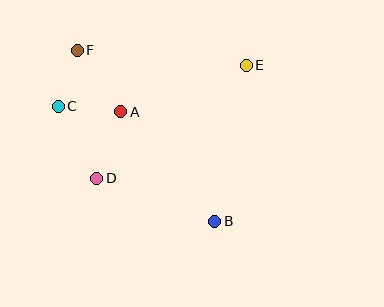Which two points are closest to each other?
Points C and F are closest to each other.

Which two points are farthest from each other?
Points B and F are farthest from each other.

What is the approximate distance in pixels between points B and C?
The distance between B and C is approximately 194 pixels.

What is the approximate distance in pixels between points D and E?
The distance between D and E is approximately 188 pixels.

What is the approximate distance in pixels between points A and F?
The distance between A and F is approximately 75 pixels.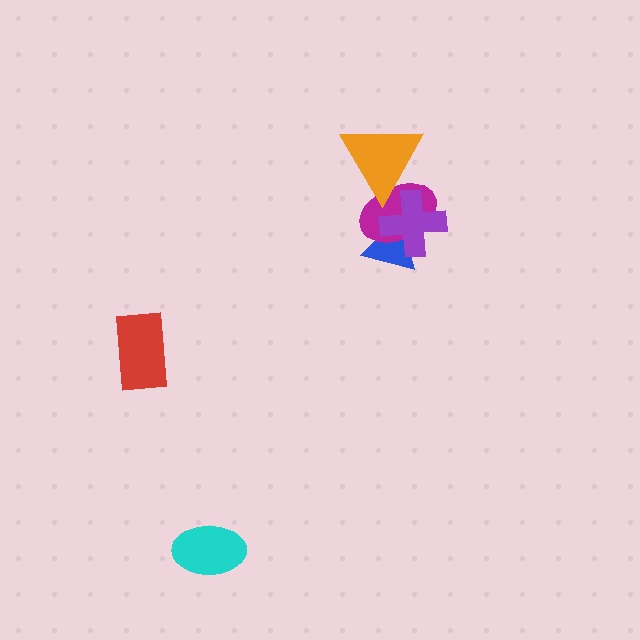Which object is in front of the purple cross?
The orange triangle is in front of the purple cross.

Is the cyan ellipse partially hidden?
No, no other shape covers it.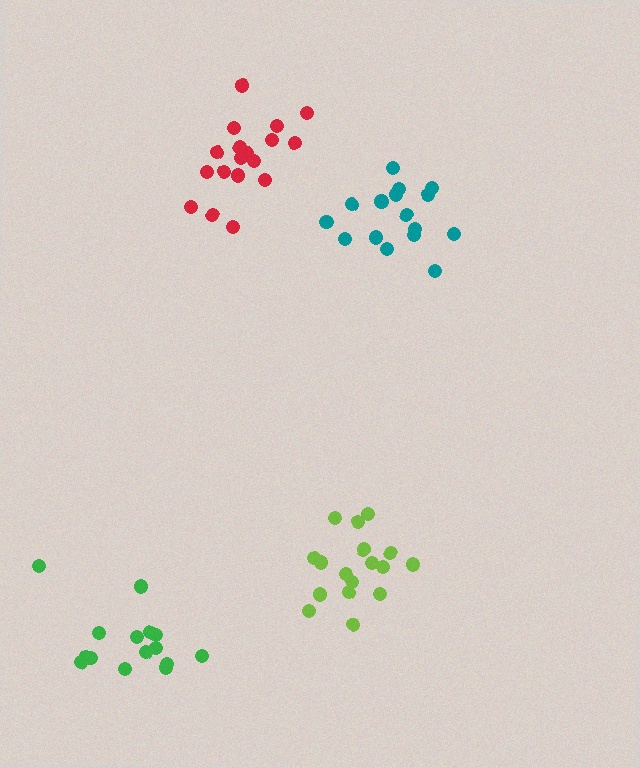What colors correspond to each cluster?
The clusters are colored: lime, teal, red, green.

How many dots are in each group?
Group 1: 17 dots, Group 2: 16 dots, Group 3: 18 dots, Group 4: 15 dots (66 total).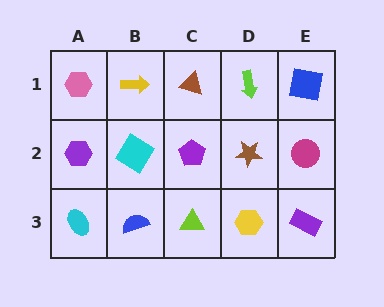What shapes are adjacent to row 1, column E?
A magenta circle (row 2, column E), a lime arrow (row 1, column D).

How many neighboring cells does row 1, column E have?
2.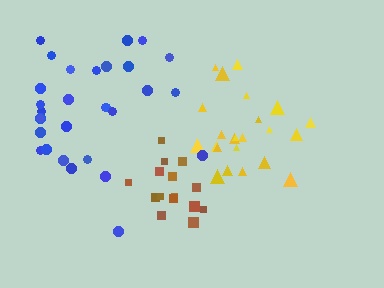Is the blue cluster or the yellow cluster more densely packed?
Yellow.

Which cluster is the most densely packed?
Brown.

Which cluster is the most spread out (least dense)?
Blue.